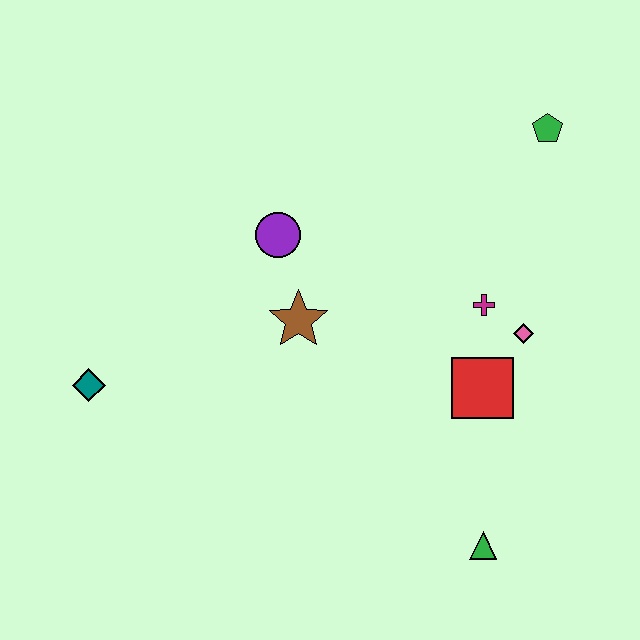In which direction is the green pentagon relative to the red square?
The green pentagon is above the red square.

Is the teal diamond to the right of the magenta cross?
No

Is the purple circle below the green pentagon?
Yes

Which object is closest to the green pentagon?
The magenta cross is closest to the green pentagon.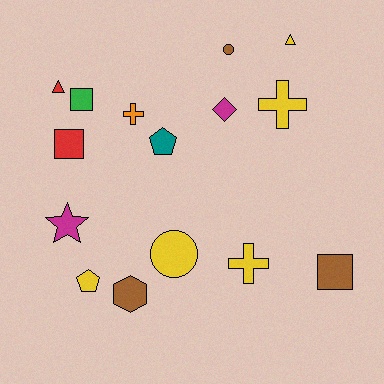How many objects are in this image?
There are 15 objects.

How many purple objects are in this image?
There are no purple objects.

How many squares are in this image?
There are 3 squares.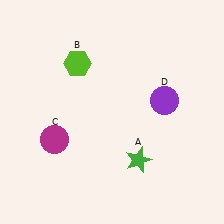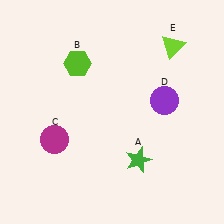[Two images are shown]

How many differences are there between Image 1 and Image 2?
There is 1 difference between the two images.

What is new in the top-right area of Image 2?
A lime triangle (E) was added in the top-right area of Image 2.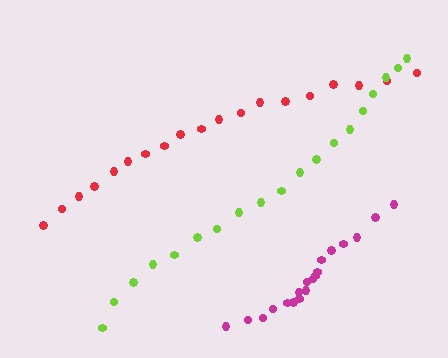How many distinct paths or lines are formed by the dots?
There are 3 distinct paths.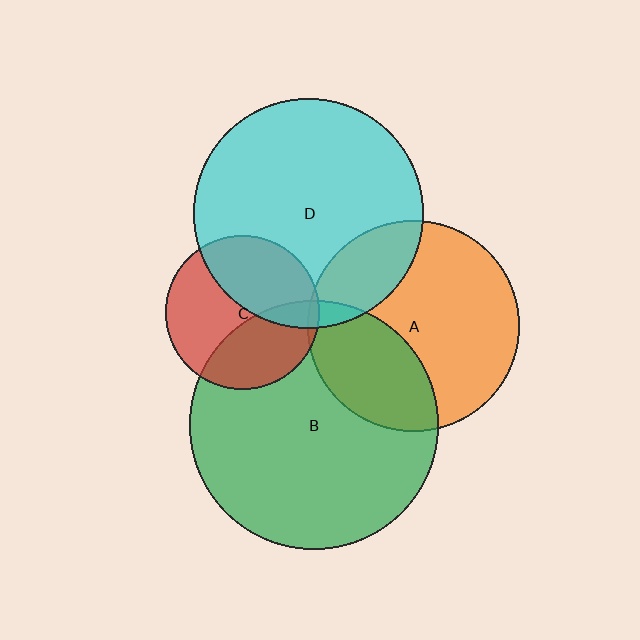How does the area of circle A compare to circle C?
Approximately 1.9 times.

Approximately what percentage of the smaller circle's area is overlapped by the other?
Approximately 20%.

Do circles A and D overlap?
Yes.